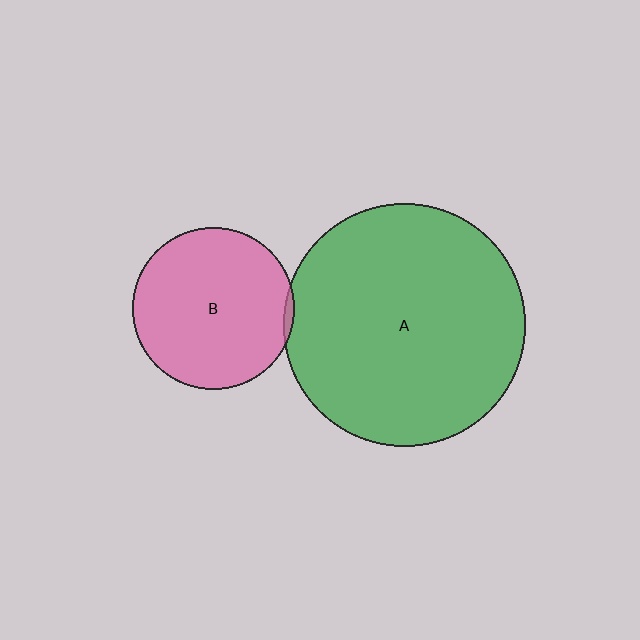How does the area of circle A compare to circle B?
Approximately 2.2 times.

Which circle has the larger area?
Circle A (green).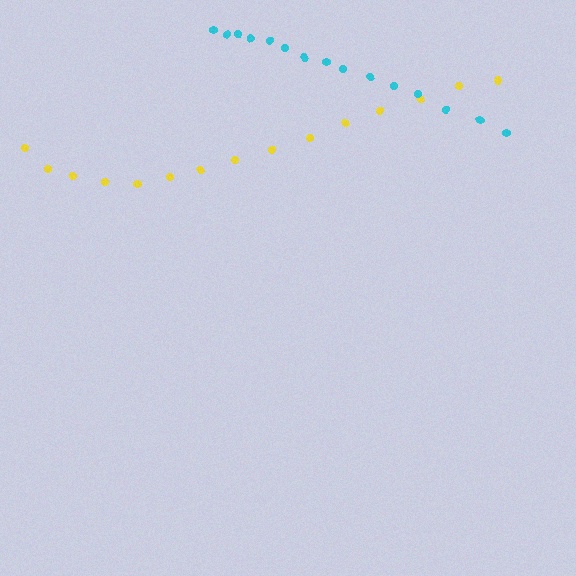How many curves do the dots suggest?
There are 2 distinct paths.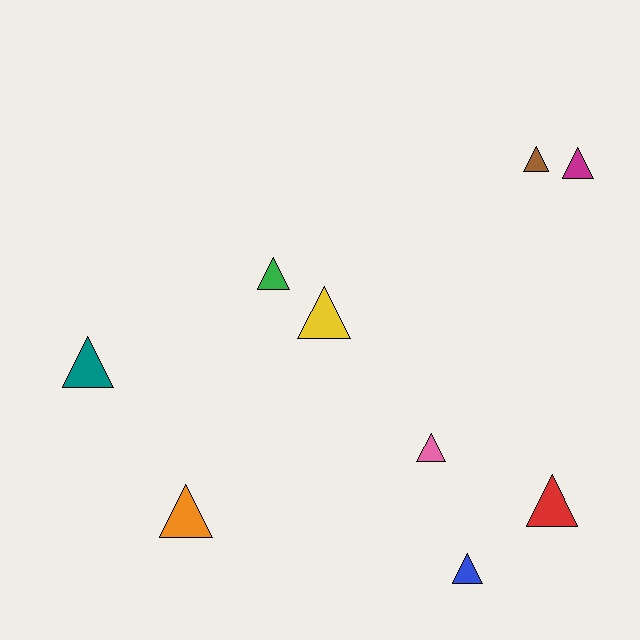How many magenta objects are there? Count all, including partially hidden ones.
There is 1 magenta object.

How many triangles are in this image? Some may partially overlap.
There are 9 triangles.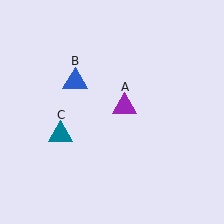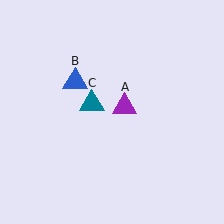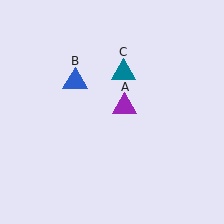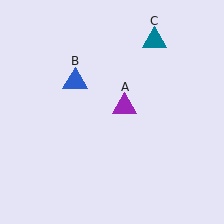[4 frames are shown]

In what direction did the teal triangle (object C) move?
The teal triangle (object C) moved up and to the right.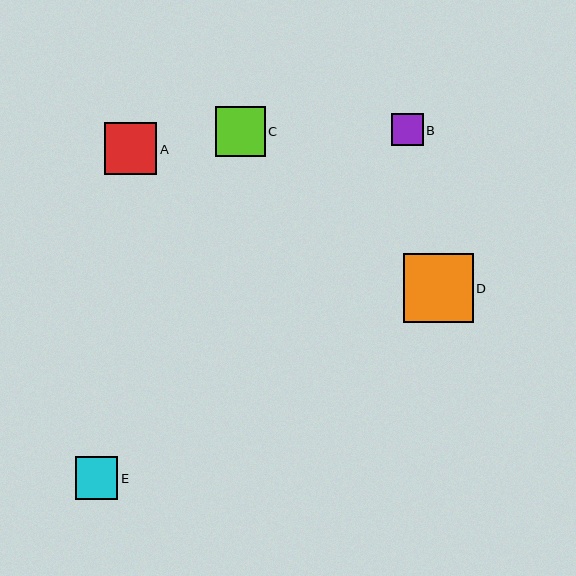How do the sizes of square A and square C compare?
Square A and square C are approximately the same size.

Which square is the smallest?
Square B is the smallest with a size of approximately 32 pixels.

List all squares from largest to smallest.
From largest to smallest: D, A, C, E, B.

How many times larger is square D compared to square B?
Square D is approximately 2.2 times the size of square B.